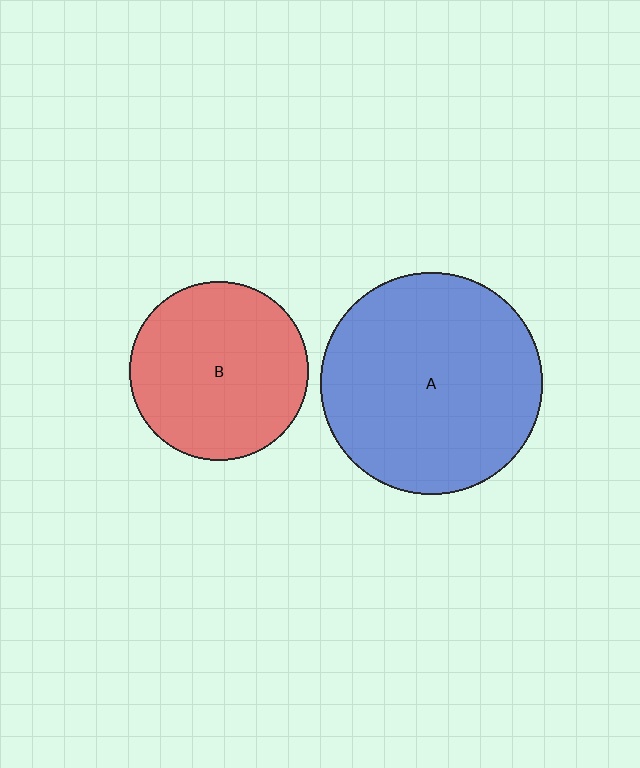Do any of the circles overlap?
No, none of the circles overlap.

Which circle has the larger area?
Circle A (blue).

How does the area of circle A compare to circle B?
Approximately 1.5 times.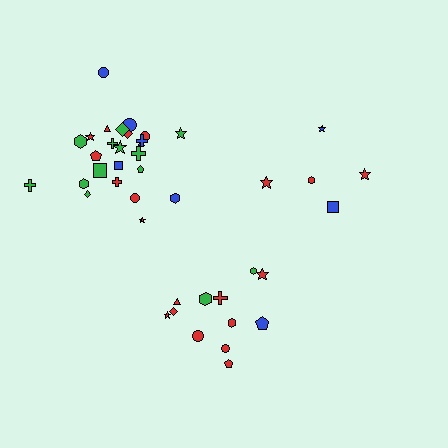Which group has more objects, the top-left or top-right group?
The top-left group.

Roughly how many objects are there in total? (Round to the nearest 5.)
Roughly 40 objects in total.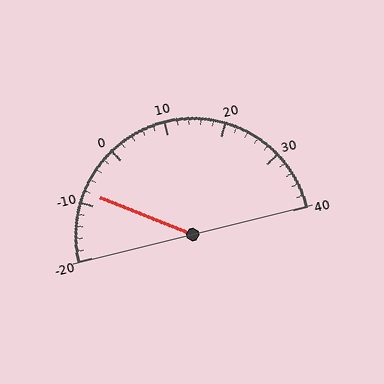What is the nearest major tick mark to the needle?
The nearest major tick mark is -10.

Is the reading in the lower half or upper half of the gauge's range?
The reading is in the lower half of the range (-20 to 40).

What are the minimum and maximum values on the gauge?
The gauge ranges from -20 to 40.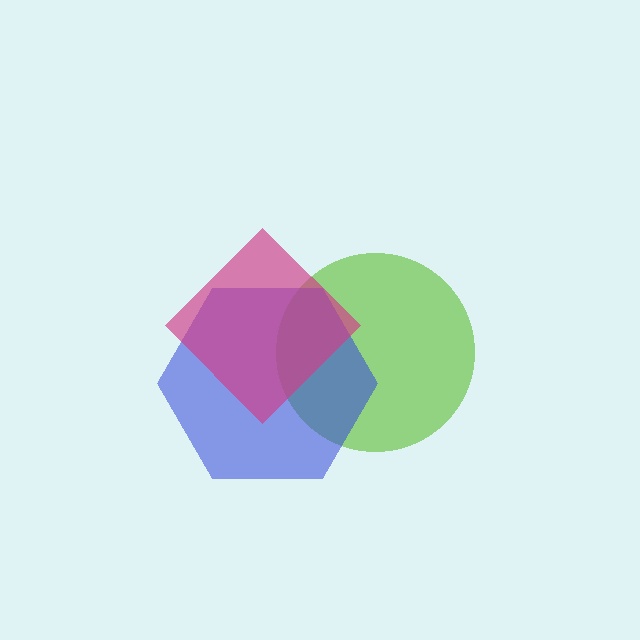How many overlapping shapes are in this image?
There are 3 overlapping shapes in the image.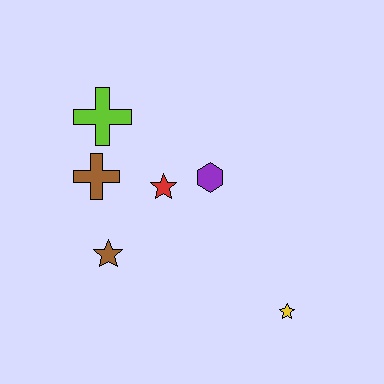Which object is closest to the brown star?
The brown cross is closest to the brown star.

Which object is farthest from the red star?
The yellow star is farthest from the red star.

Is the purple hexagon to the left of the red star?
No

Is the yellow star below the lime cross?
Yes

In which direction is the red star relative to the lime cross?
The red star is below the lime cross.